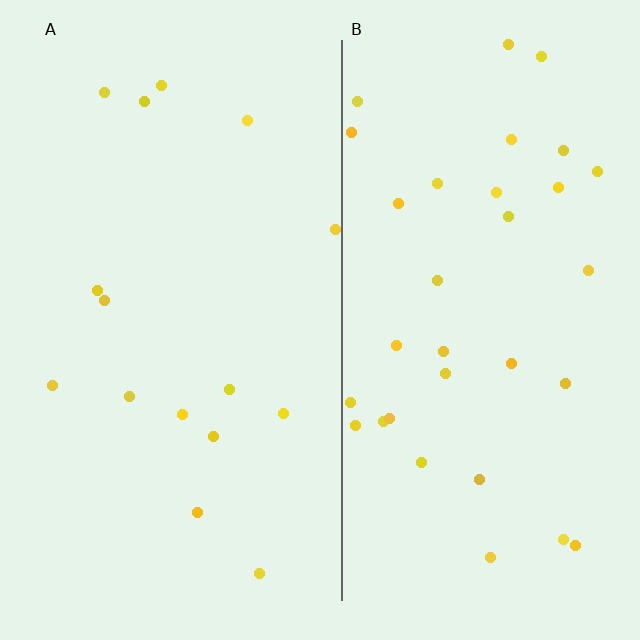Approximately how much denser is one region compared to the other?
Approximately 2.2× — region B over region A.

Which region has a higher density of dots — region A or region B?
B (the right).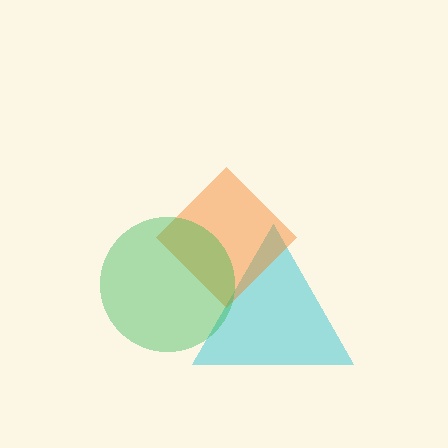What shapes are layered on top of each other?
The layered shapes are: a cyan triangle, an orange diamond, a green circle.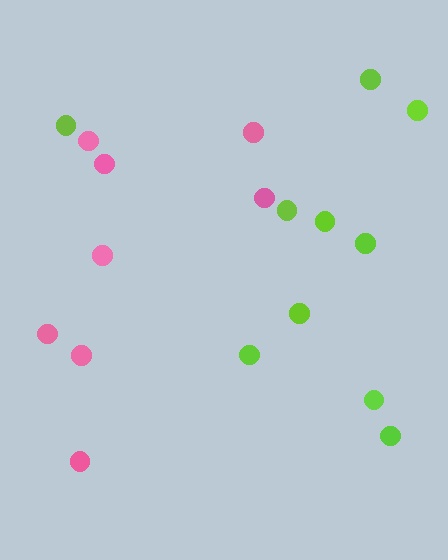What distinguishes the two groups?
There are 2 groups: one group of lime circles (10) and one group of pink circles (8).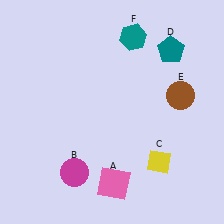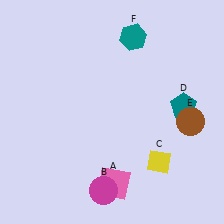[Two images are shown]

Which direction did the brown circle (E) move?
The brown circle (E) moved down.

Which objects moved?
The objects that moved are: the magenta circle (B), the teal pentagon (D), the brown circle (E).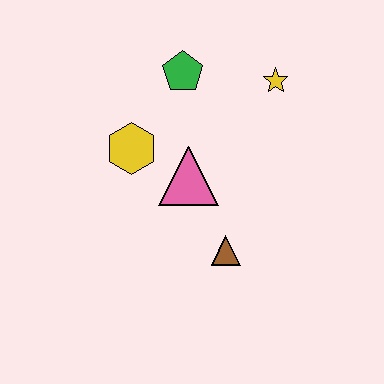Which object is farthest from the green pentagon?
The brown triangle is farthest from the green pentagon.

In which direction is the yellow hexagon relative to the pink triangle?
The yellow hexagon is to the left of the pink triangle.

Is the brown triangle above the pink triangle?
No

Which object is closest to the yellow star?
The green pentagon is closest to the yellow star.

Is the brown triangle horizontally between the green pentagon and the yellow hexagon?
No